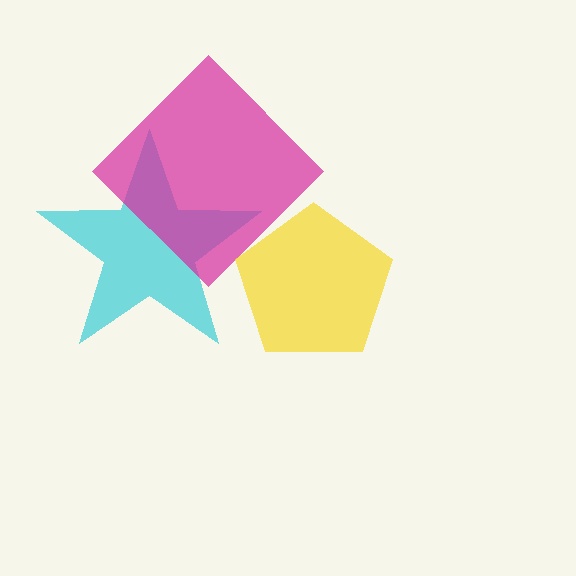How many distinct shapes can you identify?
There are 3 distinct shapes: a cyan star, a magenta diamond, a yellow pentagon.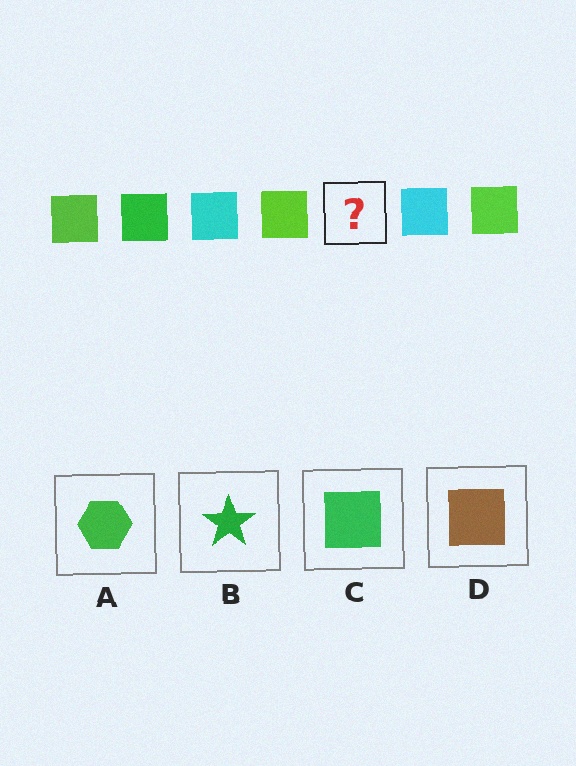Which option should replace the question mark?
Option C.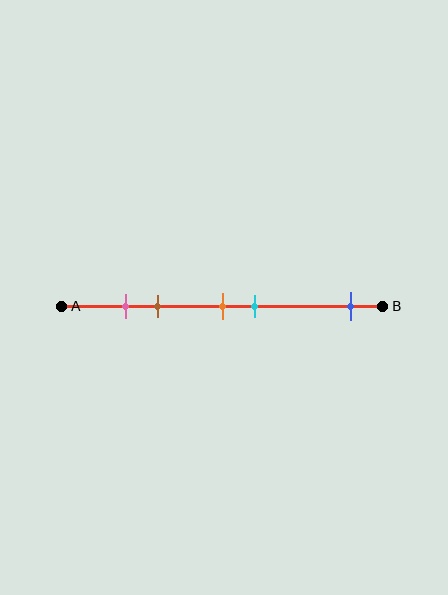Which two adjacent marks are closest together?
The pink and brown marks are the closest adjacent pair.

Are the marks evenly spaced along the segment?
No, the marks are not evenly spaced.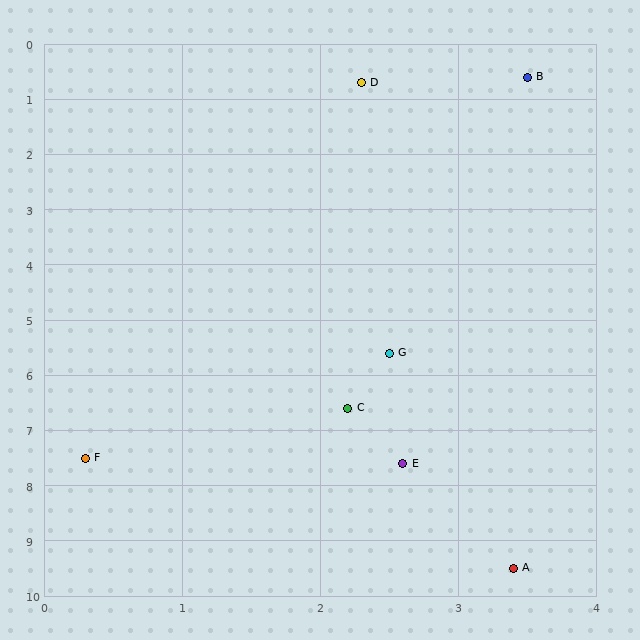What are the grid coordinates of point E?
Point E is at approximately (2.6, 7.6).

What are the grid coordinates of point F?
Point F is at approximately (0.3, 7.5).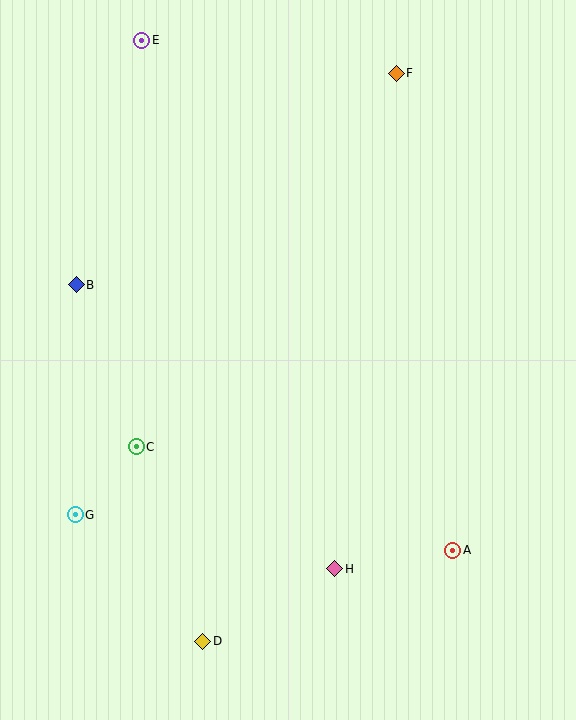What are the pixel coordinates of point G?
Point G is at (75, 515).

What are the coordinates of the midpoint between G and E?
The midpoint between G and E is at (109, 278).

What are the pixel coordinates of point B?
Point B is at (76, 285).